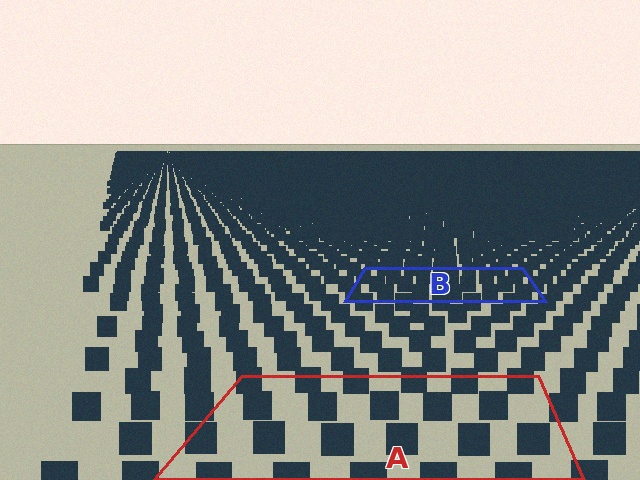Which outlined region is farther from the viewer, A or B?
Region B is farther from the viewer — the texture elements inside it appear smaller and more densely packed.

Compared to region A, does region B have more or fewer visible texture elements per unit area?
Region B has more texture elements per unit area — they are packed more densely because it is farther away.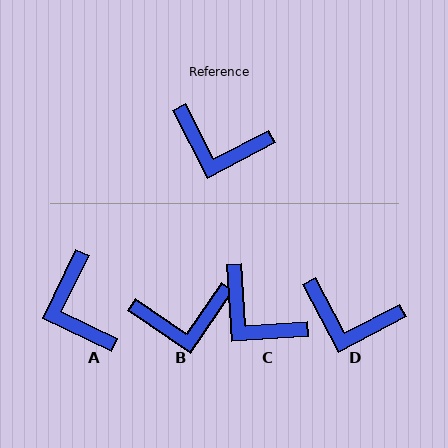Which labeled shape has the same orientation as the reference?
D.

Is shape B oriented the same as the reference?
No, it is off by about 28 degrees.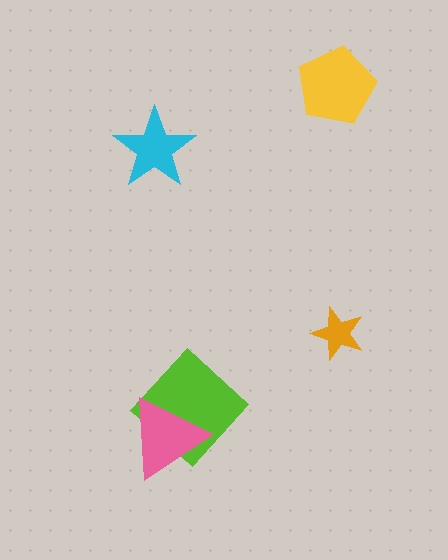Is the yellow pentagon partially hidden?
No, no other shape covers it.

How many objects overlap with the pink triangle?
1 object overlaps with the pink triangle.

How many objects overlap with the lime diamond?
1 object overlaps with the lime diamond.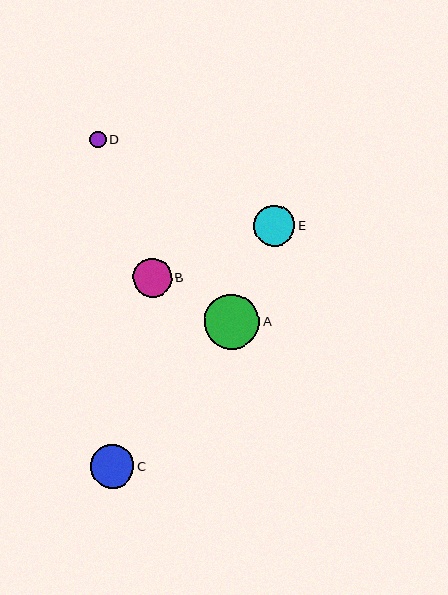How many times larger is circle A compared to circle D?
Circle A is approximately 3.4 times the size of circle D.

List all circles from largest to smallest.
From largest to smallest: A, C, E, B, D.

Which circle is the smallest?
Circle D is the smallest with a size of approximately 16 pixels.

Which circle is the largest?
Circle A is the largest with a size of approximately 55 pixels.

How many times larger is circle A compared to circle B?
Circle A is approximately 1.4 times the size of circle B.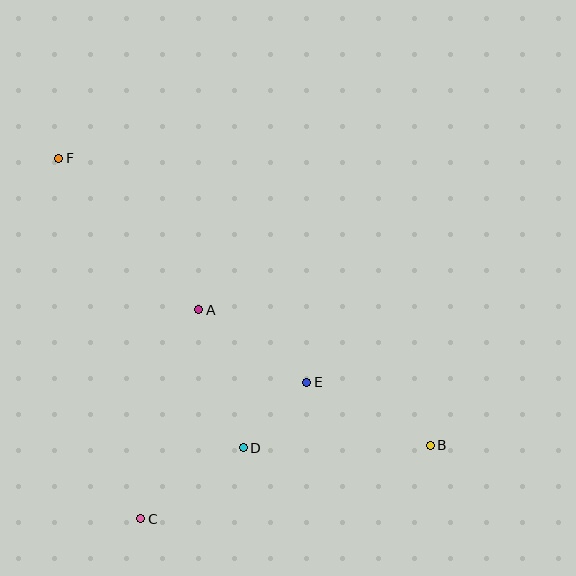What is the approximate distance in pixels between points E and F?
The distance between E and F is approximately 334 pixels.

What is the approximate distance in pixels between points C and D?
The distance between C and D is approximately 125 pixels.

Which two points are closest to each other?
Points D and E are closest to each other.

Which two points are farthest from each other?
Points B and F are farthest from each other.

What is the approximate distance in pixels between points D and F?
The distance between D and F is approximately 343 pixels.